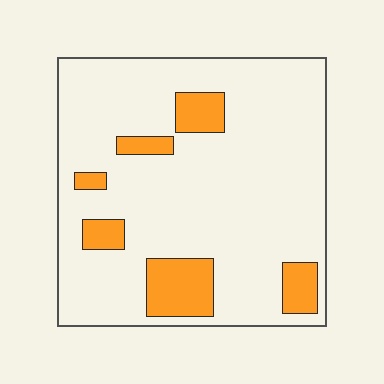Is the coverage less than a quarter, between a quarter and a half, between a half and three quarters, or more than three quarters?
Less than a quarter.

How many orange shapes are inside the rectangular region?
6.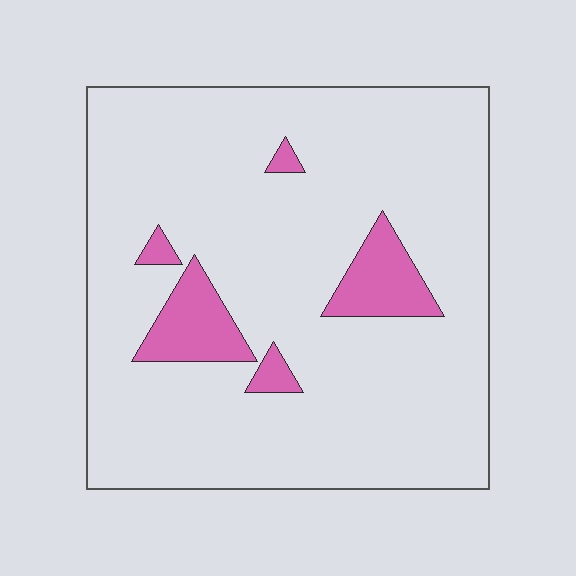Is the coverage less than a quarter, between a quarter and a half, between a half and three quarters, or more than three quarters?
Less than a quarter.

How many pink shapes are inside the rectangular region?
5.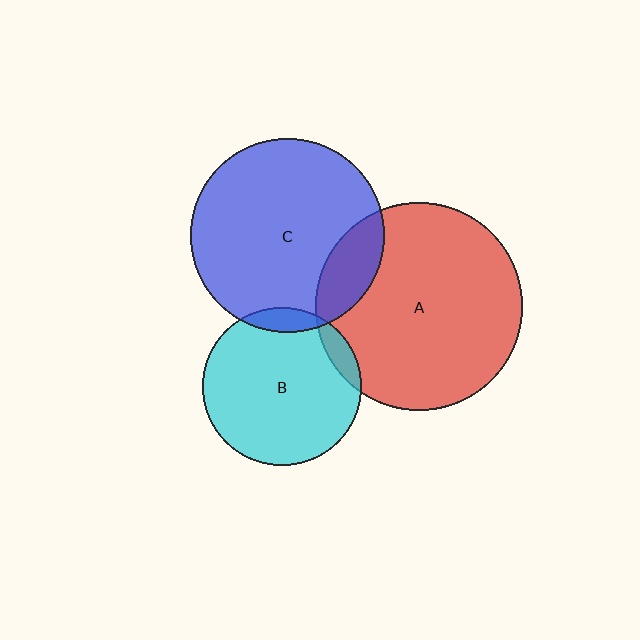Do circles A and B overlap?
Yes.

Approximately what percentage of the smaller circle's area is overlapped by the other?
Approximately 10%.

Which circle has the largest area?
Circle A (red).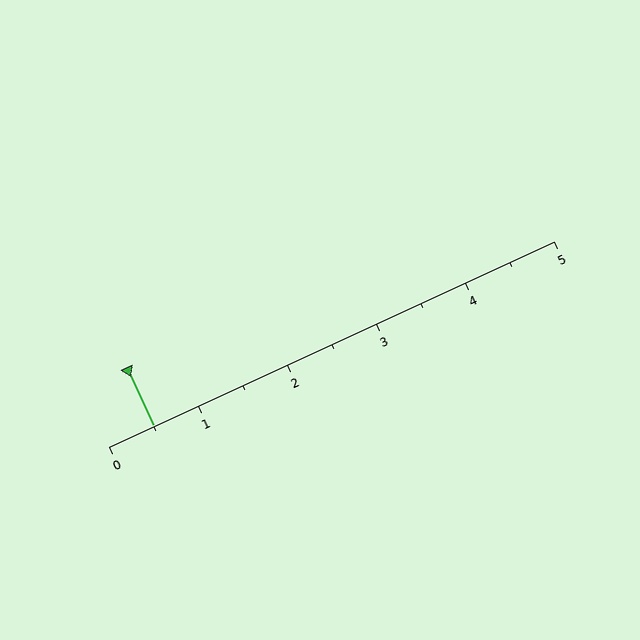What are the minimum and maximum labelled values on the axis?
The axis runs from 0 to 5.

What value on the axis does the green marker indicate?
The marker indicates approximately 0.5.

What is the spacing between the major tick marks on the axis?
The major ticks are spaced 1 apart.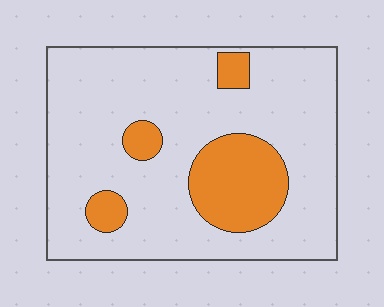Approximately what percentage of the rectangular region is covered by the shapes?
Approximately 20%.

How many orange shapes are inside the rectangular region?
4.